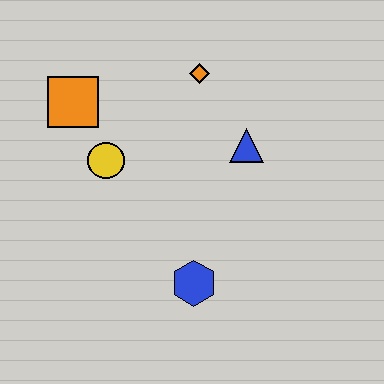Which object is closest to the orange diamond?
The blue triangle is closest to the orange diamond.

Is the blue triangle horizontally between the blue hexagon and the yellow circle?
No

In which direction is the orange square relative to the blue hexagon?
The orange square is above the blue hexagon.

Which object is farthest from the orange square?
The blue hexagon is farthest from the orange square.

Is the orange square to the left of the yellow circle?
Yes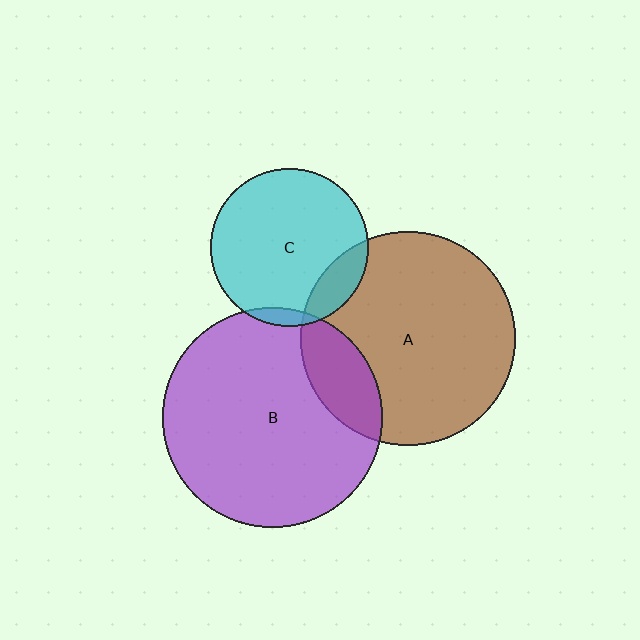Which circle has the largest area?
Circle B (purple).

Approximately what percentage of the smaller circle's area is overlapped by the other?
Approximately 5%.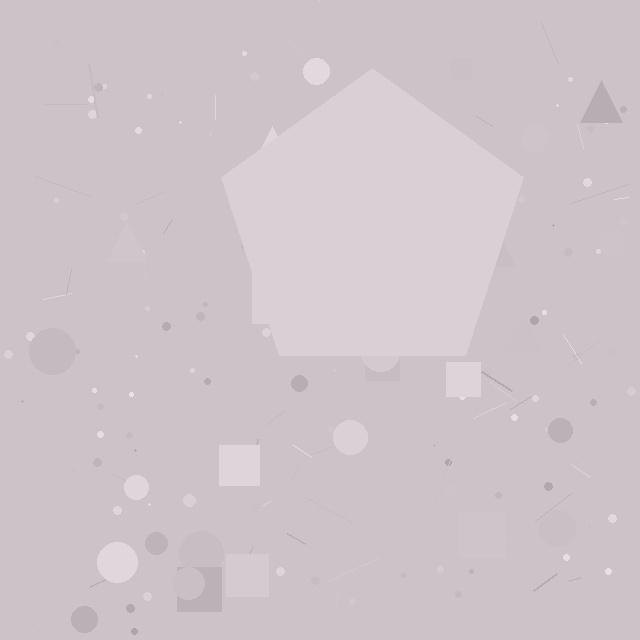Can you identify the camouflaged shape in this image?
The camouflaged shape is a pentagon.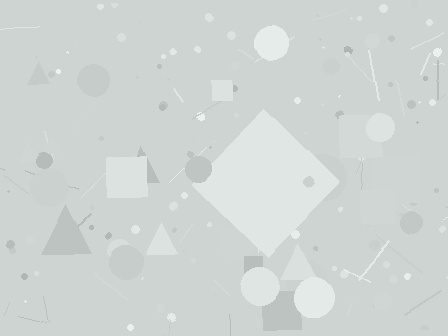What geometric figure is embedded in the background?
A diamond is embedded in the background.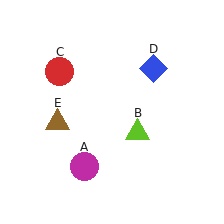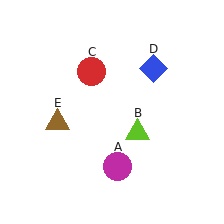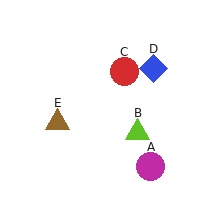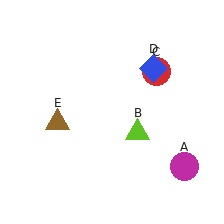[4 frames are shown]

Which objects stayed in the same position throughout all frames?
Lime triangle (object B) and blue diamond (object D) and brown triangle (object E) remained stationary.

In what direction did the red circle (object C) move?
The red circle (object C) moved right.